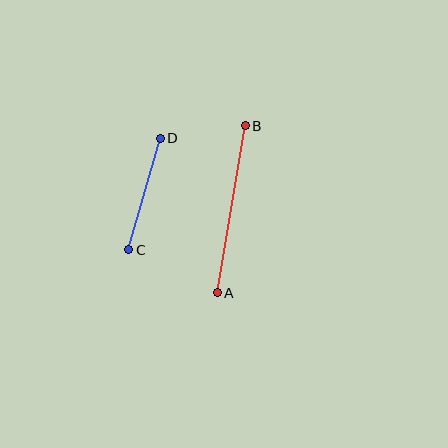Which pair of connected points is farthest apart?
Points A and B are farthest apart.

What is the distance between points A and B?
The distance is approximately 170 pixels.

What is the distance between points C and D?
The distance is approximately 116 pixels.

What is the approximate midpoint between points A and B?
The midpoint is at approximately (231, 209) pixels.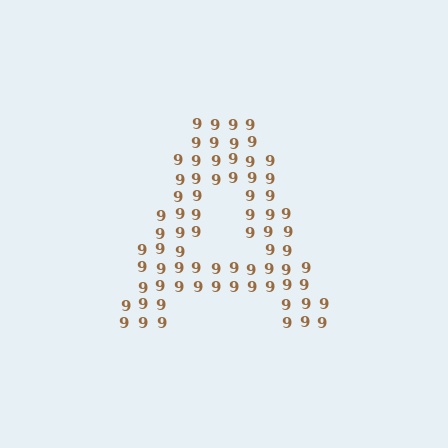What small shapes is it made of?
It is made of small digit 9's.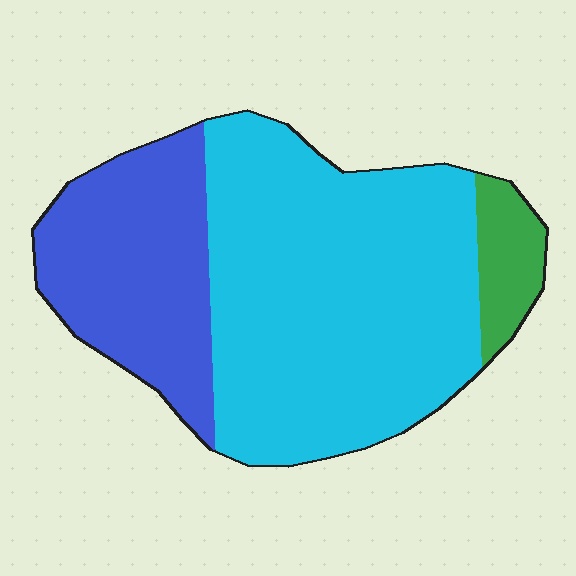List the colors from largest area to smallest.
From largest to smallest: cyan, blue, green.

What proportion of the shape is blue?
Blue takes up about one third (1/3) of the shape.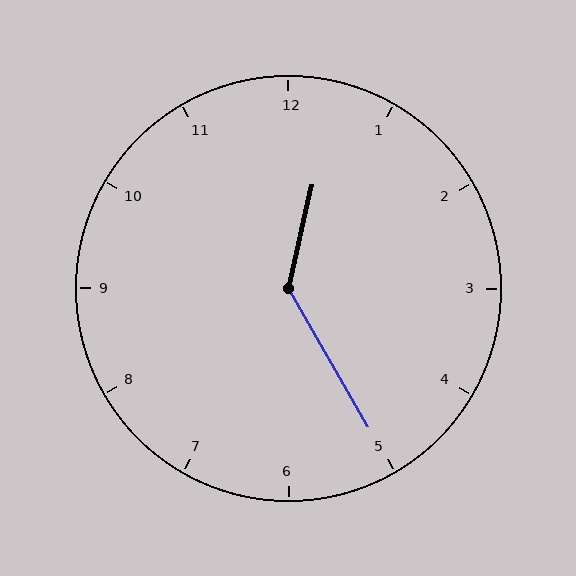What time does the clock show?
12:25.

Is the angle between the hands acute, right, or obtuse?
It is obtuse.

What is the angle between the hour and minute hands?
Approximately 138 degrees.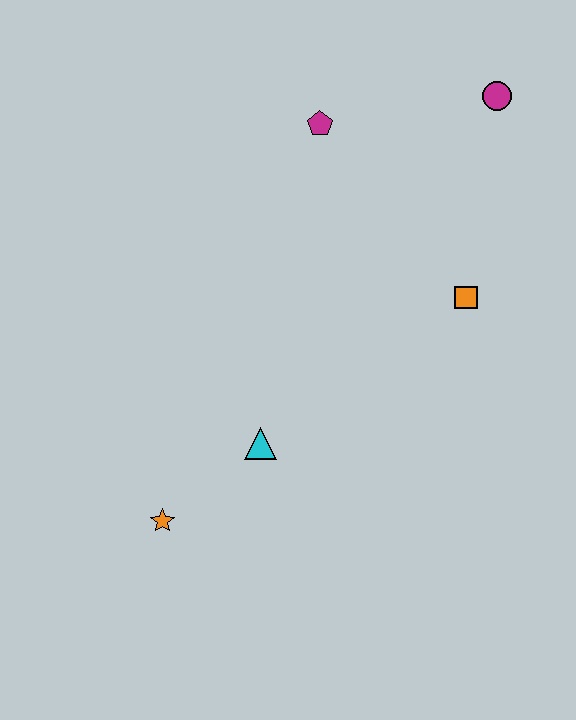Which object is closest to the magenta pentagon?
The magenta circle is closest to the magenta pentagon.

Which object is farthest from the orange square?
The orange star is farthest from the orange square.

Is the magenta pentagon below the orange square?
No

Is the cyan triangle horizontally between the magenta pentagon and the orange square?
No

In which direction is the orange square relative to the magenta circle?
The orange square is below the magenta circle.